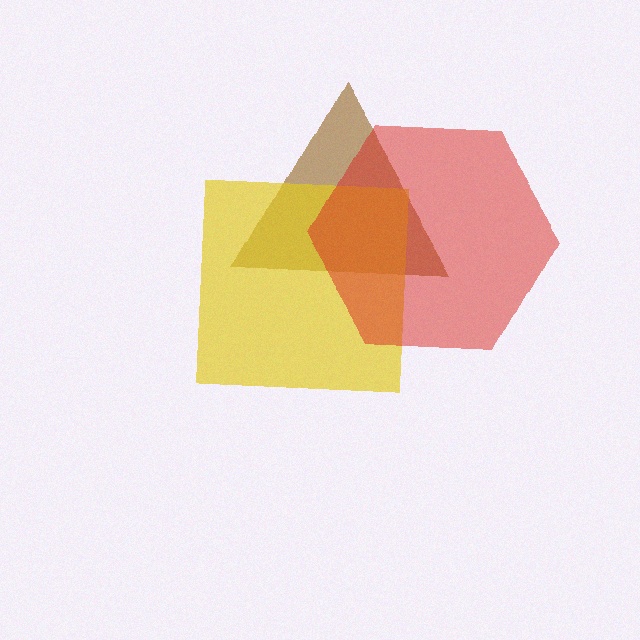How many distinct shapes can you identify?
There are 3 distinct shapes: a brown triangle, a yellow square, a red hexagon.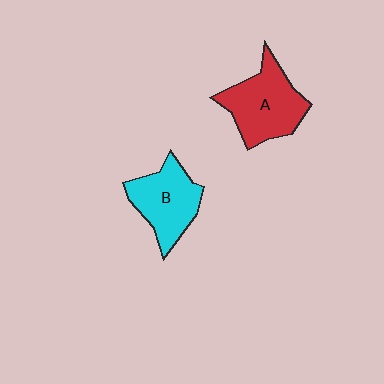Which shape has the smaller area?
Shape B (cyan).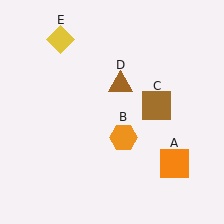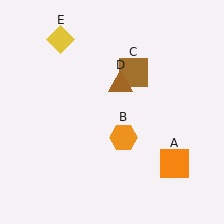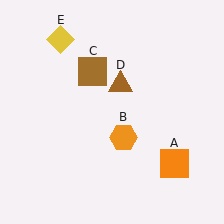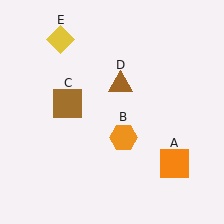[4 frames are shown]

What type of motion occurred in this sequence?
The brown square (object C) rotated counterclockwise around the center of the scene.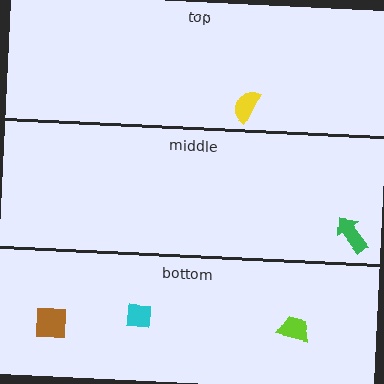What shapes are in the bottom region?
The lime trapezoid, the cyan square, the brown square.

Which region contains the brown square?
The bottom region.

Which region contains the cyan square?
The bottom region.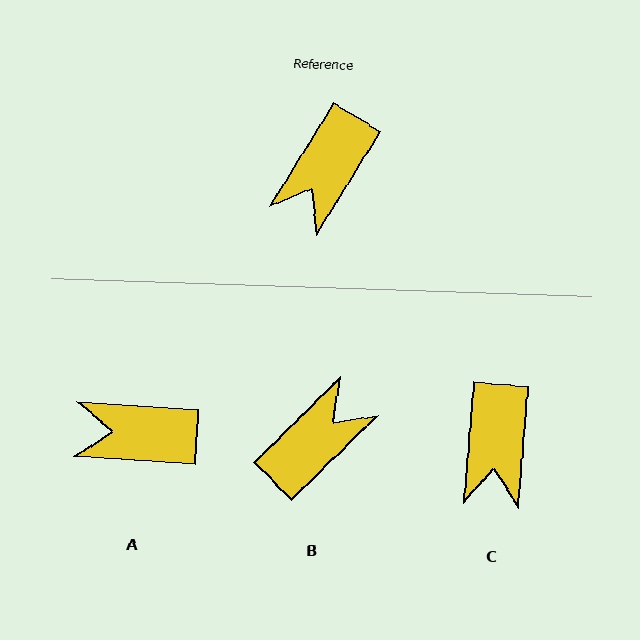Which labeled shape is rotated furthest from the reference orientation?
B, about 166 degrees away.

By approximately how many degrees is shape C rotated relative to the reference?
Approximately 27 degrees counter-clockwise.